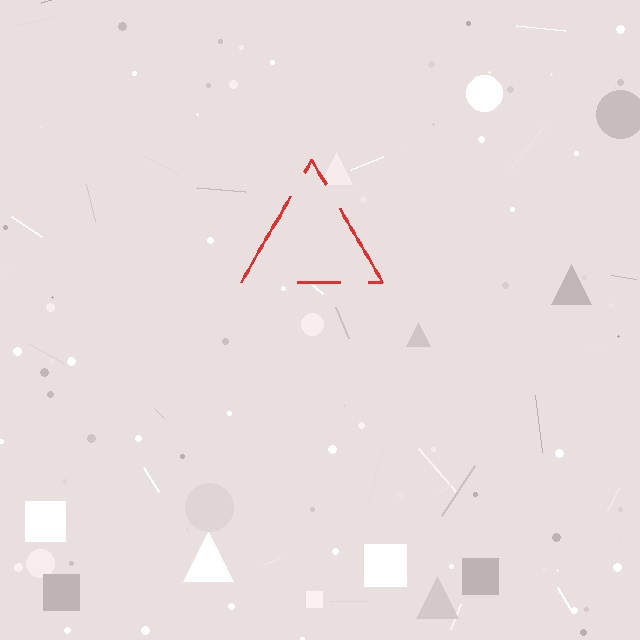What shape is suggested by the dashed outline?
The dashed outline suggests a triangle.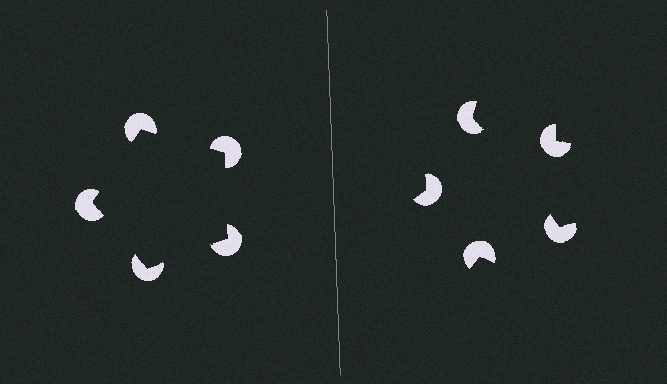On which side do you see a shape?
An illusory pentagon appears on the left side. On the right side the wedge cuts are rotated, so no coherent shape forms.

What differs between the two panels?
The pac-man discs are positioned identically on both sides; only the wedge orientations differ. On the left they align to a pentagon; on the right they are misaligned.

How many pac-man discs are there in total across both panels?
10 — 5 on each side.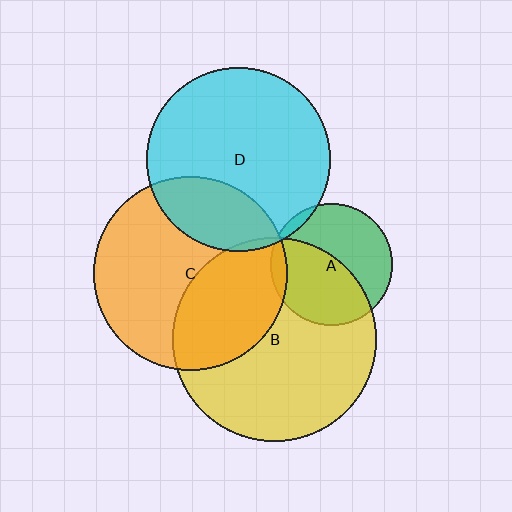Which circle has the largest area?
Circle B (yellow).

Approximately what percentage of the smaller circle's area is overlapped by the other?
Approximately 25%.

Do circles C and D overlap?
Yes.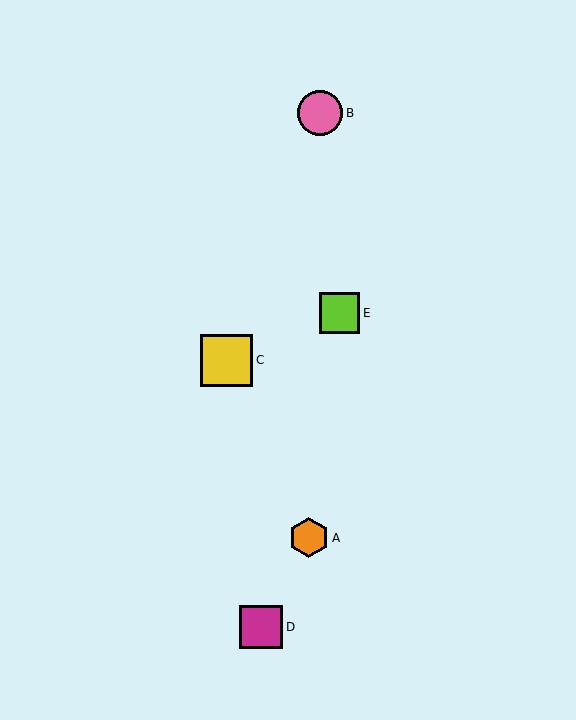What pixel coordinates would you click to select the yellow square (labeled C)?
Click at (226, 360) to select the yellow square C.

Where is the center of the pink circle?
The center of the pink circle is at (320, 113).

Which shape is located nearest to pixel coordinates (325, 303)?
The lime square (labeled E) at (339, 313) is nearest to that location.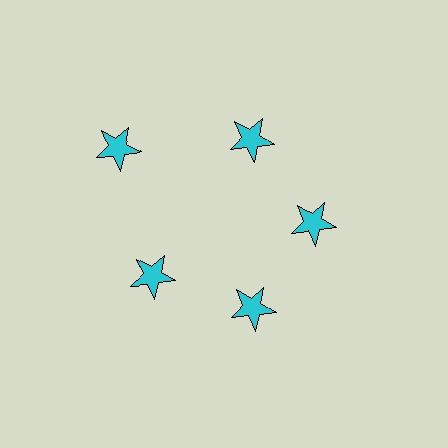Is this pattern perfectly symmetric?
No. The 5 cyan stars are arranged in a ring, but one element near the 10 o'clock position is pushed outward from the center, breaking the 5-fold rotational symmetry.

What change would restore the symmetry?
The symmetry would be restored by moving it inward, back onto the ring so that all 5 stars sit at equal angles and equal distance from the center.